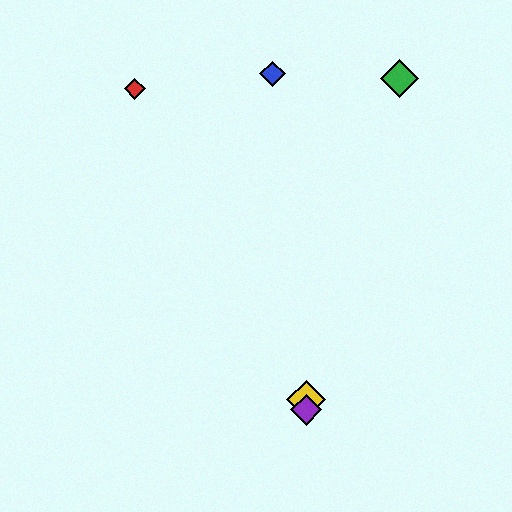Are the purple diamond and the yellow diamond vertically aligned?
Yes, both are at x≈306.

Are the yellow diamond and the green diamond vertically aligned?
No, the yellow diamond is at x≈306 and the green diamond is at x≈399.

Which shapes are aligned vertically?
The yellow diamond, the purple diamond are aligned vertically.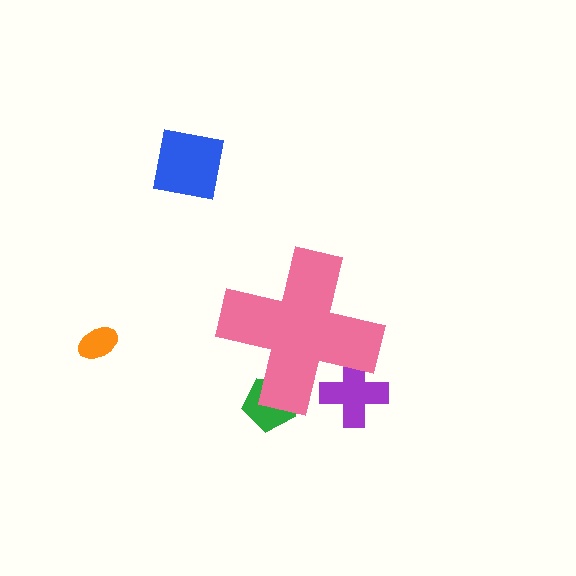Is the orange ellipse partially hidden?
No, the orange ellipse is fully visible.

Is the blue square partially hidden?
No, the blue square is fully visible.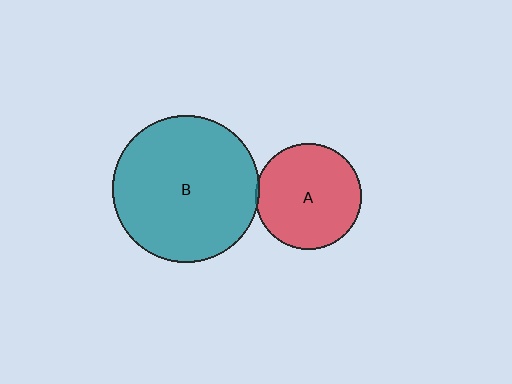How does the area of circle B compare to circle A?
Approximately 1.9 times.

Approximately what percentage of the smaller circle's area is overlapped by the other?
Approximately 5%.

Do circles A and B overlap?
Yes.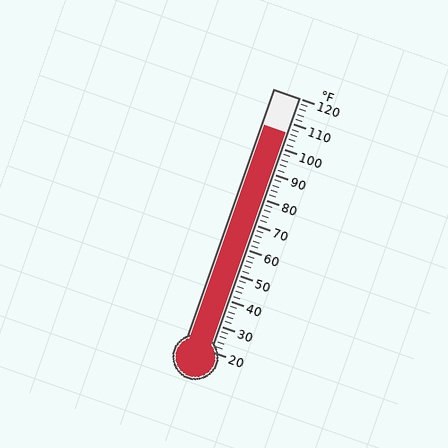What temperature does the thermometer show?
The thermometer shows approximately 106°F.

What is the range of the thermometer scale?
The thermometer scale ranges from 20°F to 120°F.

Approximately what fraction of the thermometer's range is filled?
The thermometer is filled to approximately 85% of its range.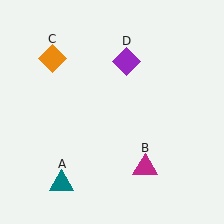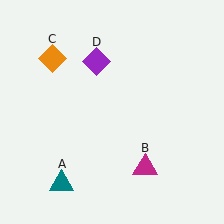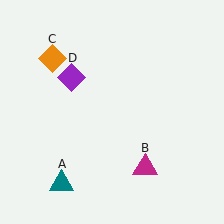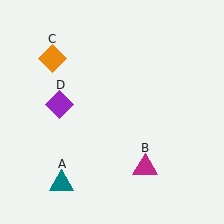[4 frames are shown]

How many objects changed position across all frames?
1 object changed position: purple diamond (object D).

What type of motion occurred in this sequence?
The purple diamond (object D) rotated counterclockwise around the center of the scene.